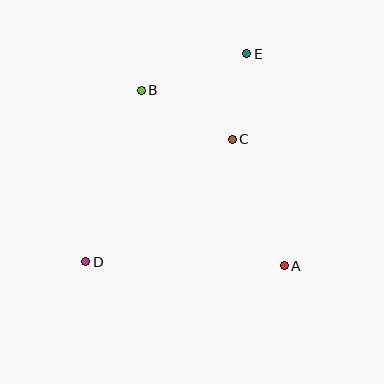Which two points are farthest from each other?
Points D and E are farthest from each other.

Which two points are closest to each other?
Points C and E are closest to each other.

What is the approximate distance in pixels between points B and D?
The distance between B and D is approximately 180 pixels.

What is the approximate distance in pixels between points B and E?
The distance between B and E is approximately 111 pixels.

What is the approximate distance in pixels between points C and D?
The distance between C and D is approximately 191 pixels.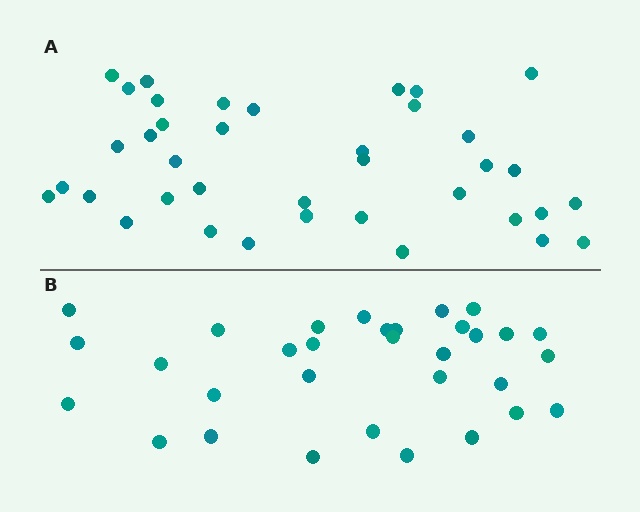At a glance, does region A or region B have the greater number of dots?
Region A (the top region) has more dots.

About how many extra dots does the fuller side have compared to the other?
Region A has about 6 more dots than region B.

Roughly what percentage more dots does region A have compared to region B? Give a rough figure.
About 20% more.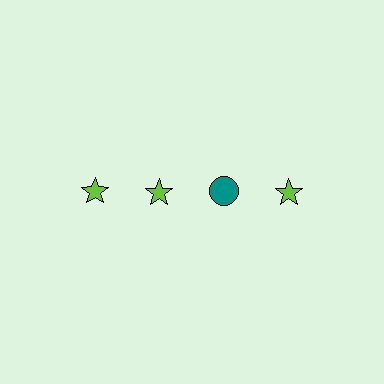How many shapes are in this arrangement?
There are 4 shapes arranged in a grid pattern.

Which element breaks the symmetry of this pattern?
The teal circle in the top row, center column breaks the symmetry. All other shapes are lime stars.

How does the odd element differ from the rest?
It differs in both color (teal instead of lime) and shape (circle instead of star).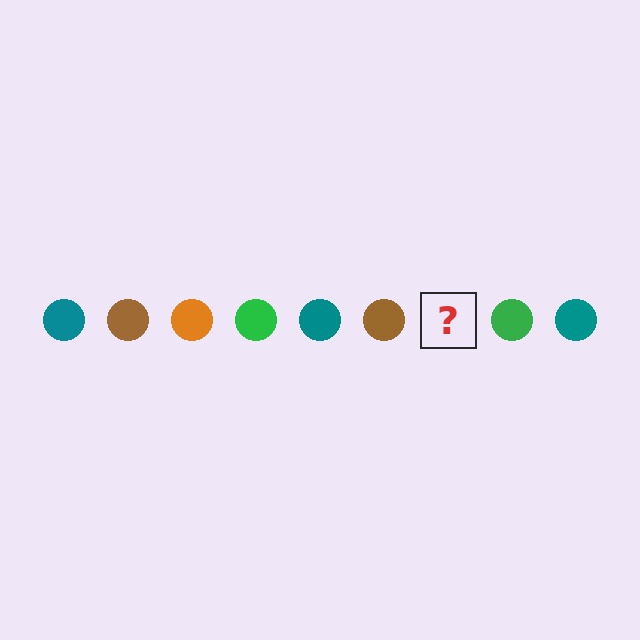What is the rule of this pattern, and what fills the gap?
The rule is that the pattern cycles through teal, brown, orange, green circles. The gap should be filled with an orange circle.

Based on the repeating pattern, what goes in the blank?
The blank should be an orange circle.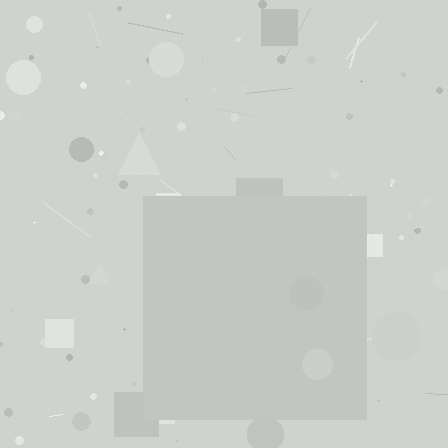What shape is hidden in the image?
A square is hidden in the image.